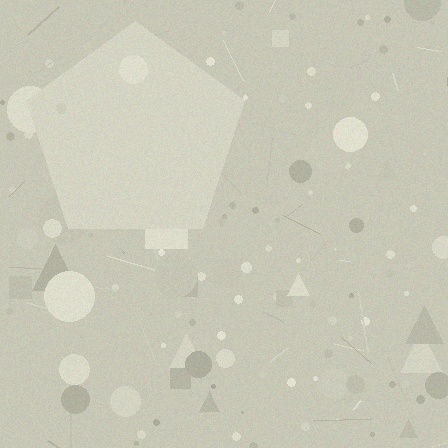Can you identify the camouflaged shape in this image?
The camouflaged shape is a pentagon.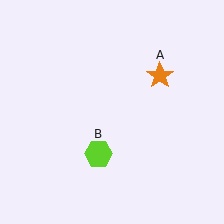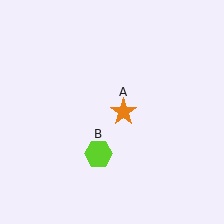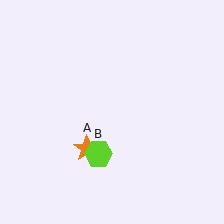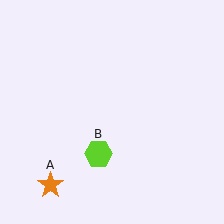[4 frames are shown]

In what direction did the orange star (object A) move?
The orange star (object A) moved down and to the left.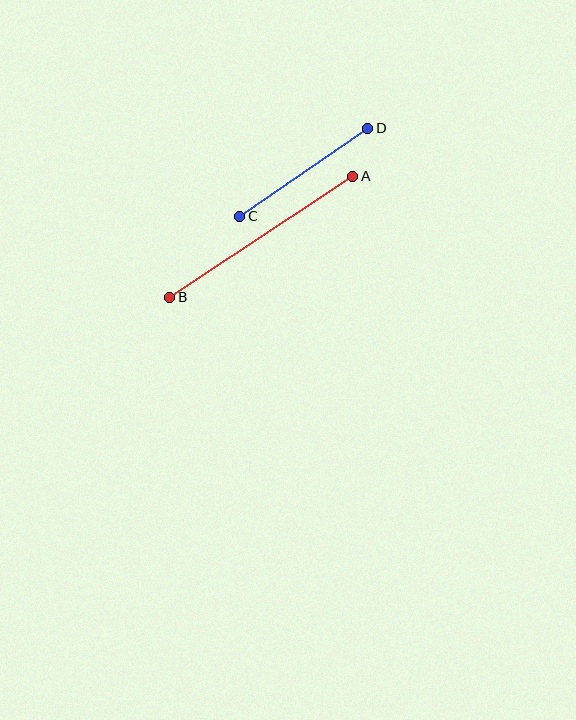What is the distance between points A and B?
The distance is approximately 219 pixels.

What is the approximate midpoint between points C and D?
The midpoint is at approximately (304, 172) pixels.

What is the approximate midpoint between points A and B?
The midpoint is at approximately (261, 237) pixels.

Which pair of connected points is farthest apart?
Points A and B are farthest apart.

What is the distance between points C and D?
The distance is approximately 155 pixels.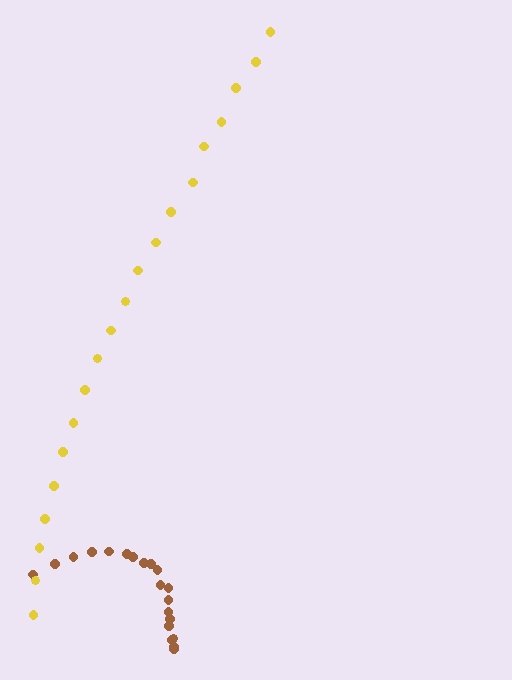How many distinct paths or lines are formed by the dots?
There are 2 distinct paths.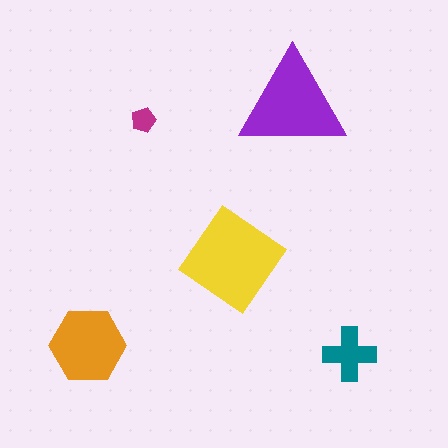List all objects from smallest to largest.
The magenta pentagon, the teal cross, the orange hexagon, the purple triangle, the yellow diamond.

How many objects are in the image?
There are 5 objects in the image.